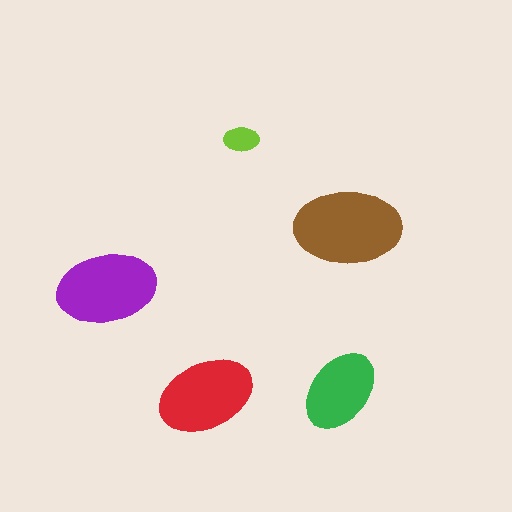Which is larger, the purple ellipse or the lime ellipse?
The purple one.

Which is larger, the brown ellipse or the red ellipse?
The brown one.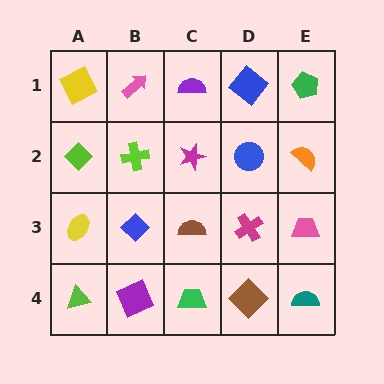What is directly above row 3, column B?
A lime cross.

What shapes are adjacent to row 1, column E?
An orange semicircle (row 2, column E), a blue diamond (row 1, column D).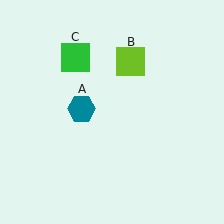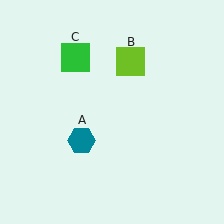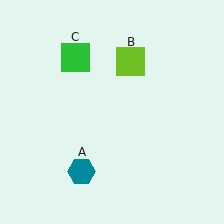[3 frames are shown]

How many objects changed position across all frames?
1 object changed position: teal hexagon (object A).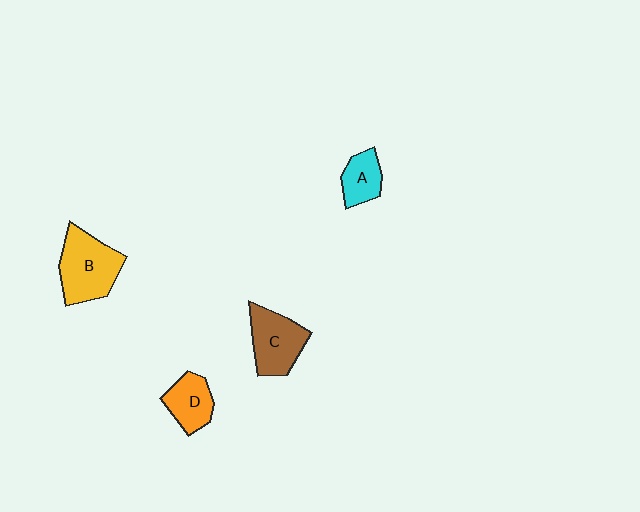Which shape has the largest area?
Shape B (yellow).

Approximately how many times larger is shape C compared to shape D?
Approximately 1.4 times.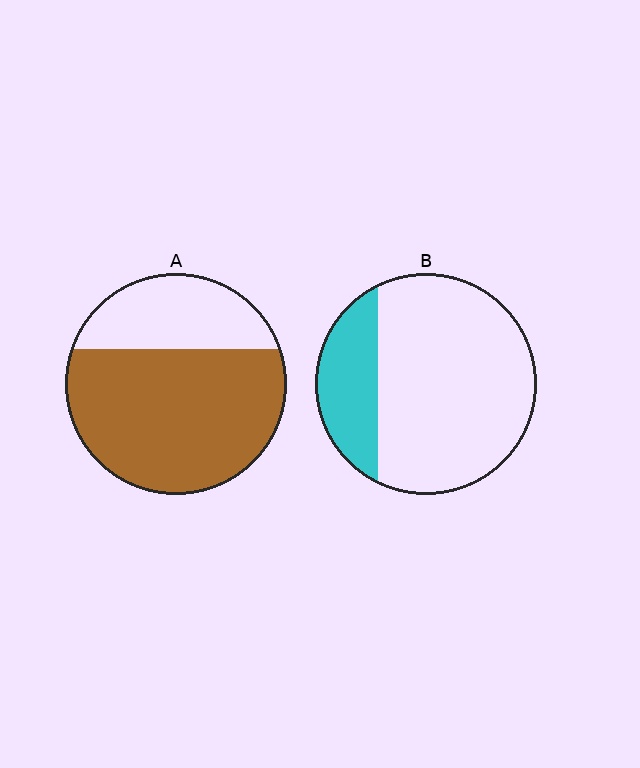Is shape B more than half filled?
No.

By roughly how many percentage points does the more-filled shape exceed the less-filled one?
By roughly 45 percentage points (A over B).